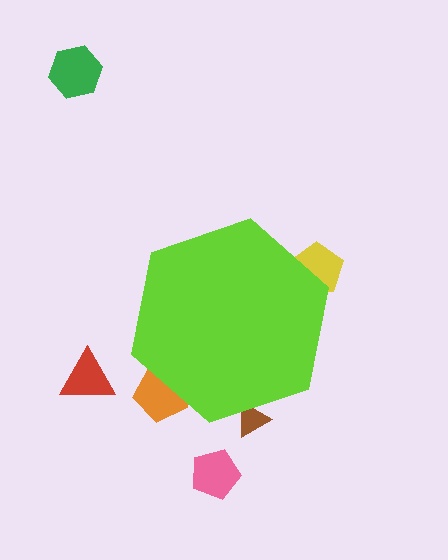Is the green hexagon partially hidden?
No, the green hexagon is fully visible.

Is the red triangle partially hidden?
No, the red triangle is fully visible.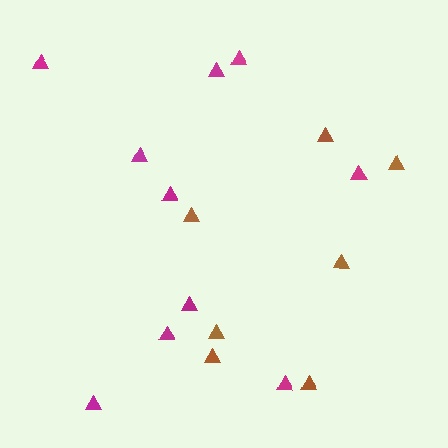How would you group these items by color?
There are 2 groups: one group of magenta triangles (10) and one group of brown triangles (7).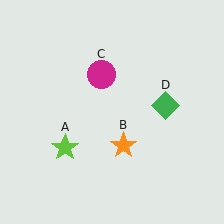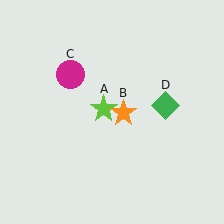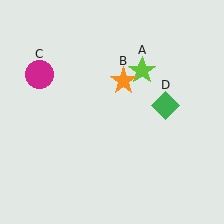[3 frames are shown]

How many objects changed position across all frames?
3 objects changed position: lime star (object A), orange star (object B), magenta circle (object C).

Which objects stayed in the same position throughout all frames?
Green diamond (object D) remained stationary.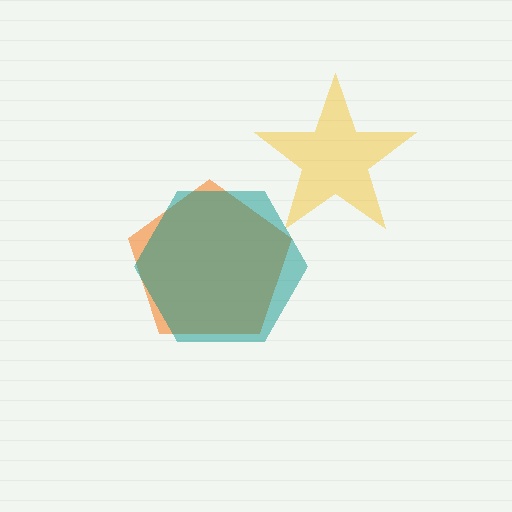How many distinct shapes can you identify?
There are 3 distinct shapes: an orange pentagon, a yellow star, a teal hexagon.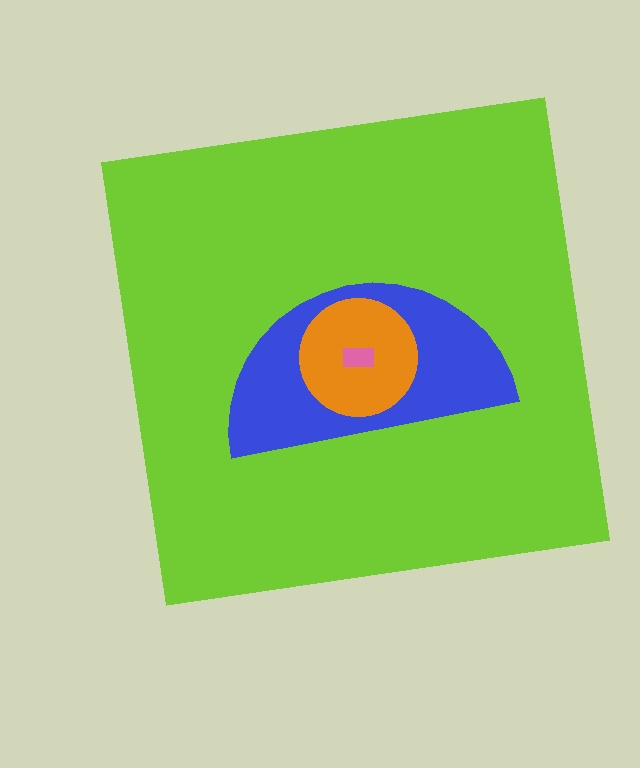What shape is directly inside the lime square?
The blue semicircle.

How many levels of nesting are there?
4.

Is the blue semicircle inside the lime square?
Yes.